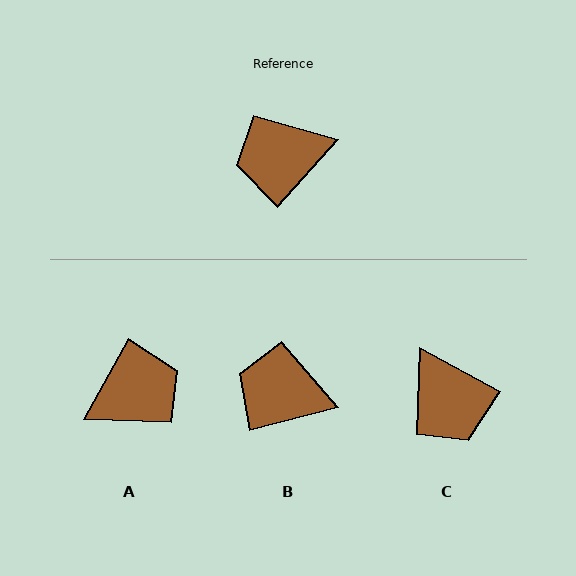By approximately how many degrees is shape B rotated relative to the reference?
Approximately 34 degrees clockwise.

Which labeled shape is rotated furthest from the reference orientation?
A, about 167 degrees away.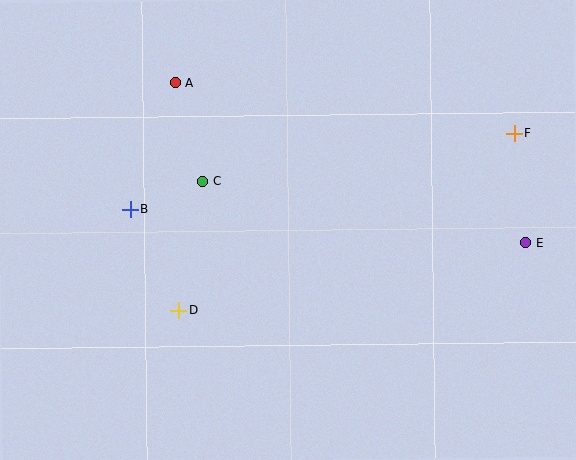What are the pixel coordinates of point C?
Point C is at (203, 181).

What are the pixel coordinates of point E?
Point E is at (526, 243).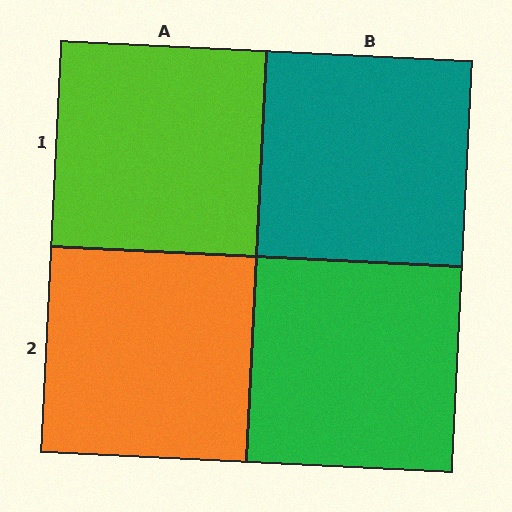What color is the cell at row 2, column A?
Orange.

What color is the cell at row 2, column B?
Green.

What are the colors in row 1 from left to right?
Lime, teal.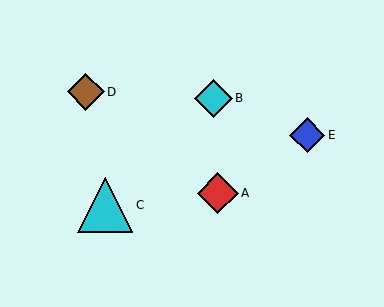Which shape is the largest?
The cyan triangle (labeled C) is the largest.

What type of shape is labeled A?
Shape A is a red diamond.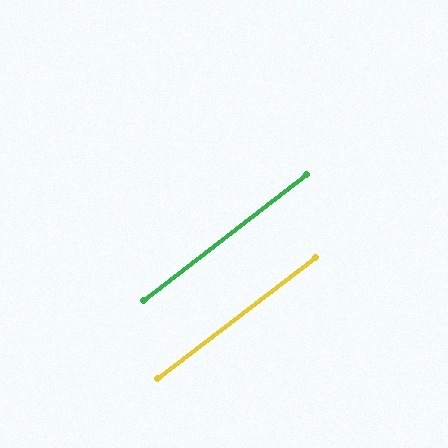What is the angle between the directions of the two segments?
Approximately 0 degrees.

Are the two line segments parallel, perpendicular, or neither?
Parallel — their directions differ by only 0.1°.